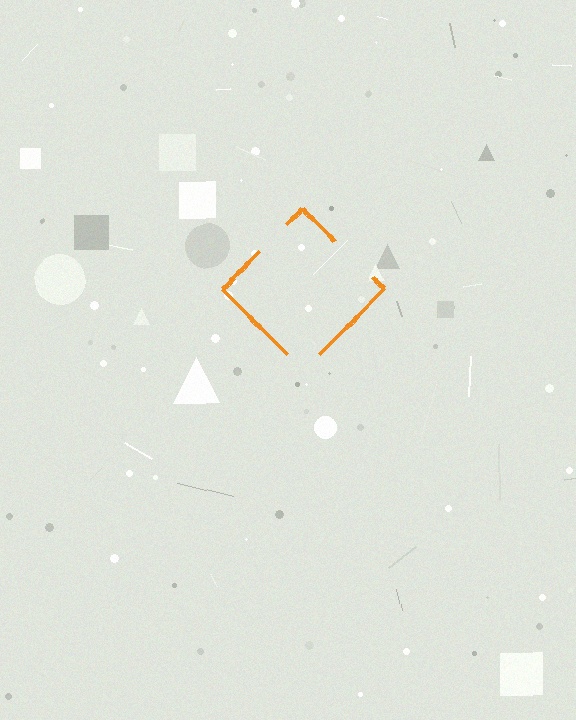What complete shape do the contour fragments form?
The contour fragments form a diamond.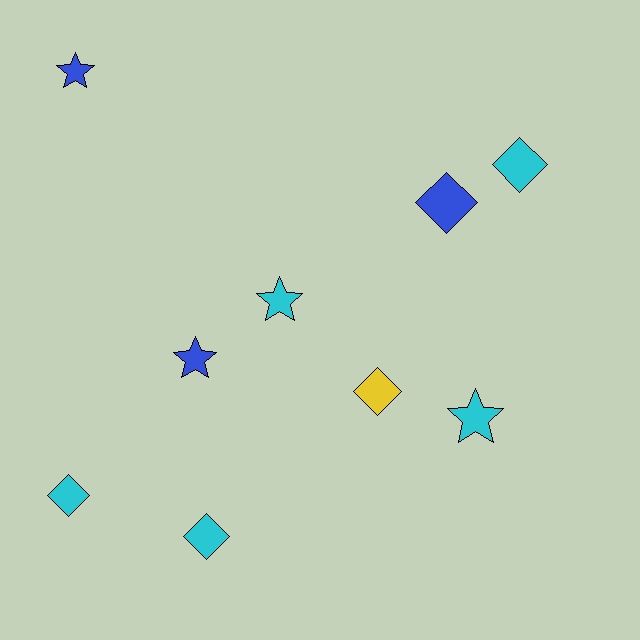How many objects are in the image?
There are 9 objects.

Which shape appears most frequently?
Diamond, with 5 objects.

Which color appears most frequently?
Cyan, with 5 objects.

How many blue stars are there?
There are 2 blue stars.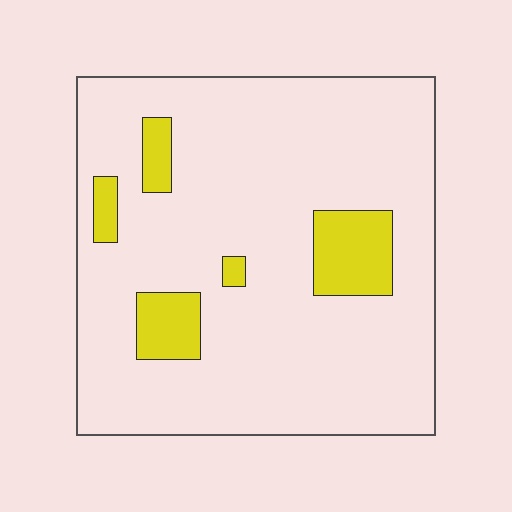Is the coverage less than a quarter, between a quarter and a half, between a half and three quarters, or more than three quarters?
Less than a quarter.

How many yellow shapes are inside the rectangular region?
5.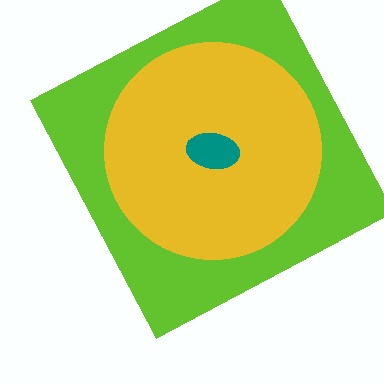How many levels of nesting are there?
3.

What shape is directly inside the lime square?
The yellow circle.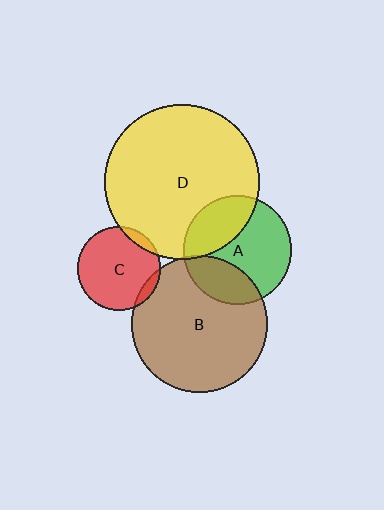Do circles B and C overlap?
Yes.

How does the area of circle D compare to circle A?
Approximately 2.0 times.